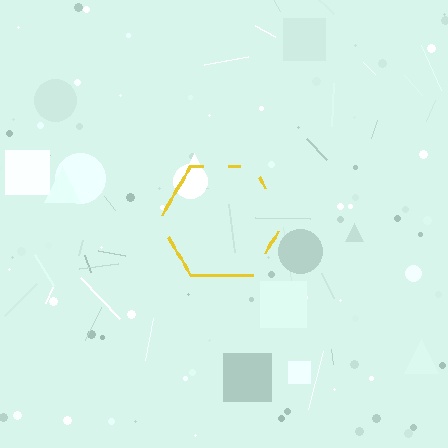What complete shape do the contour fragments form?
The contour fragments form a hexagon.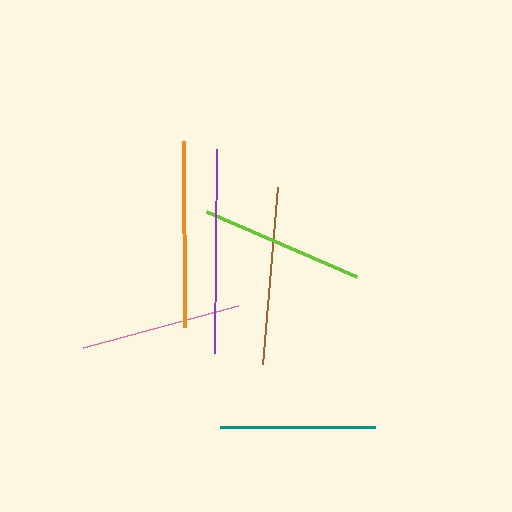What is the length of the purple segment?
The purple segment is approximately 205 pixels long.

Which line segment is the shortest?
The teal line is the shortest at approximately 155 pixels.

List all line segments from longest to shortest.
From longest to shortest: purple, orange, brown, lime, pink, teal.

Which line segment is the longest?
The purple line is the longest at approximately 205 pixels.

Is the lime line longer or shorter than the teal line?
The lime line is longer than the teal line.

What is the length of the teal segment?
The teal segment is approximately 155 pixels long.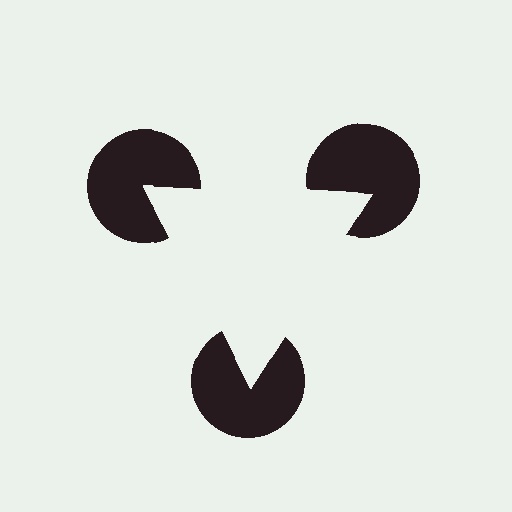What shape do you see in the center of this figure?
An illusory triangle — its edges are inferred from the aligned wedge cuts in the pac-man discs, not physically drawn.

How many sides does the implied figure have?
3 sides.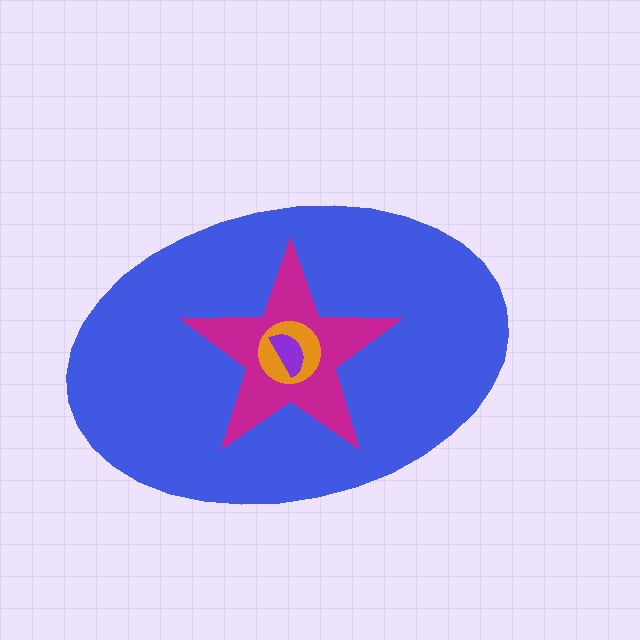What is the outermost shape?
The blue ellipse.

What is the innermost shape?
The purple semicircle.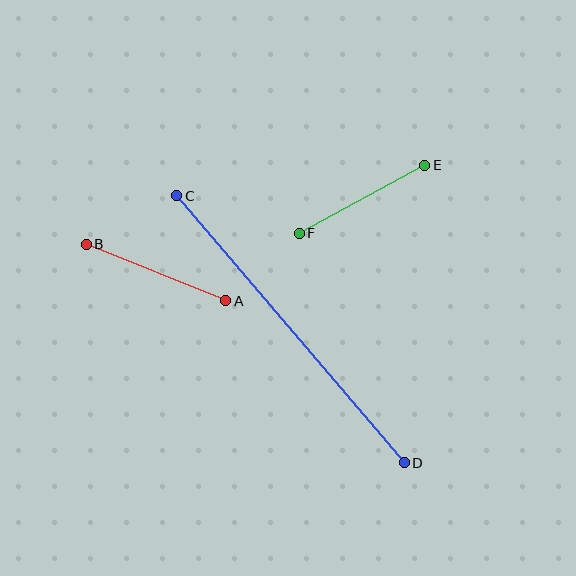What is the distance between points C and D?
The distance is approximately 351 pixels.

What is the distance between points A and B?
The distance is approximately 151 pixels.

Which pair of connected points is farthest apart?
Points C and D are farthest apart.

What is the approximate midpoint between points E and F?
The midpoint is at approximately (362, 199) pixels.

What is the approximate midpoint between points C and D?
The midpoint is at approximately (290, 329) pixels.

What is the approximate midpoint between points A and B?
The midpoint is at approximately (156, 273) pixels.